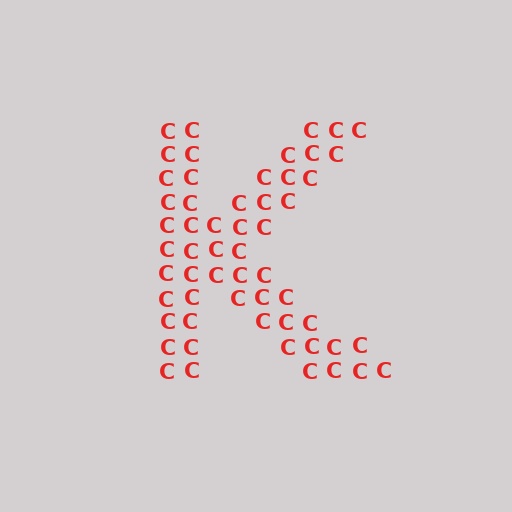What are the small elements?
The small elements are letter C's.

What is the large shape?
The large shape is the letter K.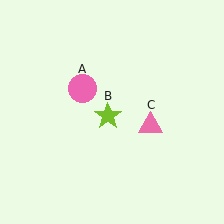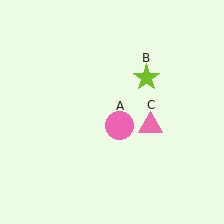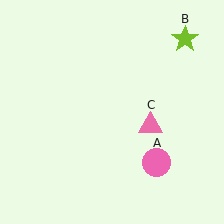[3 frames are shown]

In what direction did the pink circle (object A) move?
The pink circle (object A) moved down and to the right.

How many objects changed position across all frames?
2 objects changed position: pink circle (object A), lime star (object B).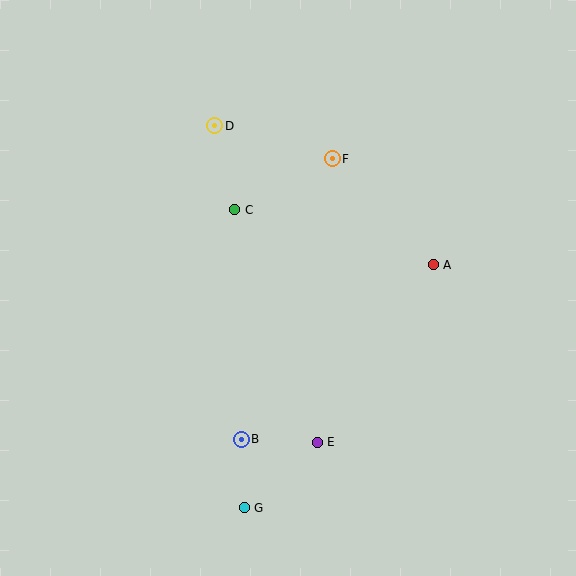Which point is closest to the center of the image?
Point C at (235, 210) is closest to the center.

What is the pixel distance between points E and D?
The distance between E and D is 332 pixels.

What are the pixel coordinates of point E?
Point E is at (317, 442).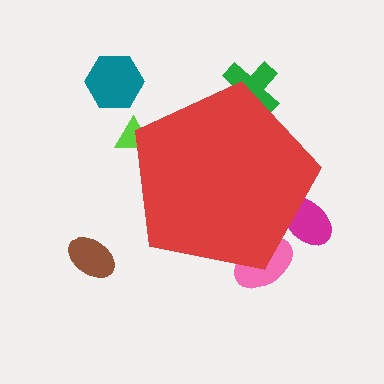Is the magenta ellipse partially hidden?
Yes, the magenta ellipse is partially hidden behind the red pentagon.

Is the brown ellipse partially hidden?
No, the brown ellipse is fully visible.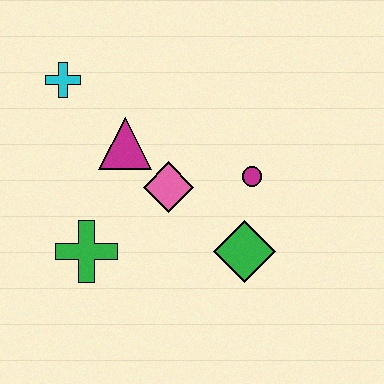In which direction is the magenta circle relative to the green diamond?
The magenta circle is above the green diamond.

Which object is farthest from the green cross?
The magenta circle is farthest from the green cross.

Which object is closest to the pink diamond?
The magenta triangle is closest to the pink diamond.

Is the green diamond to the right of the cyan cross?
Yes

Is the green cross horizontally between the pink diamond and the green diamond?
No